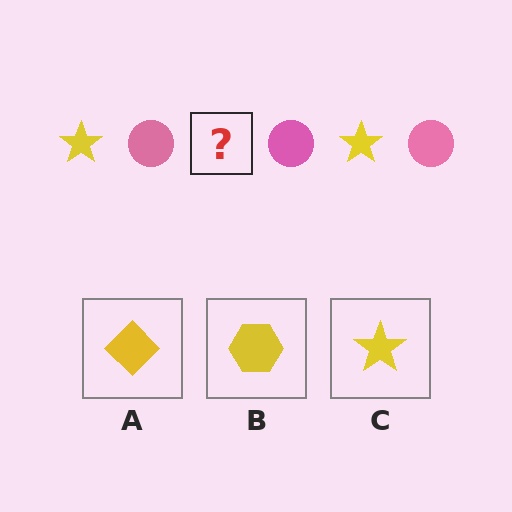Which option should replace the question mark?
Option C.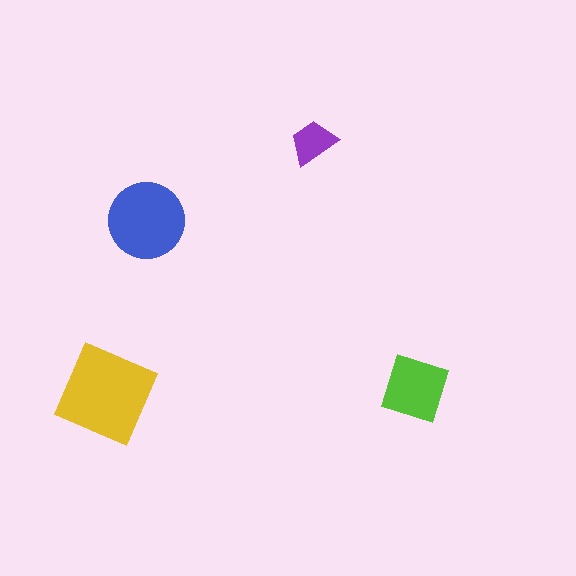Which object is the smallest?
The purple trapezoid.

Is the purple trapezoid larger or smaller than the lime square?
Smaller.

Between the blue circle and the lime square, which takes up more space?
The blue circle.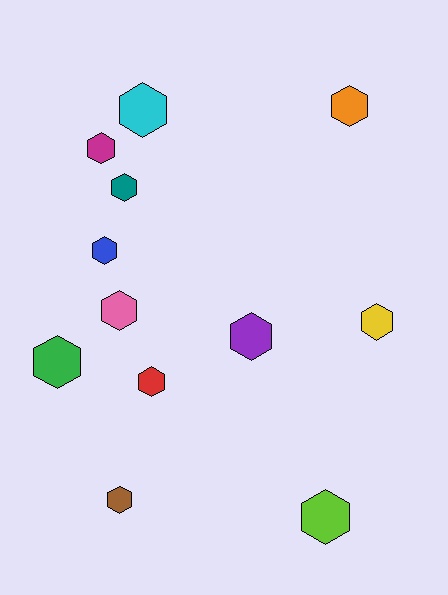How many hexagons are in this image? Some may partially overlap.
There are 12 hexagons.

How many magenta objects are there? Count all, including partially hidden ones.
There is 1 magenta object.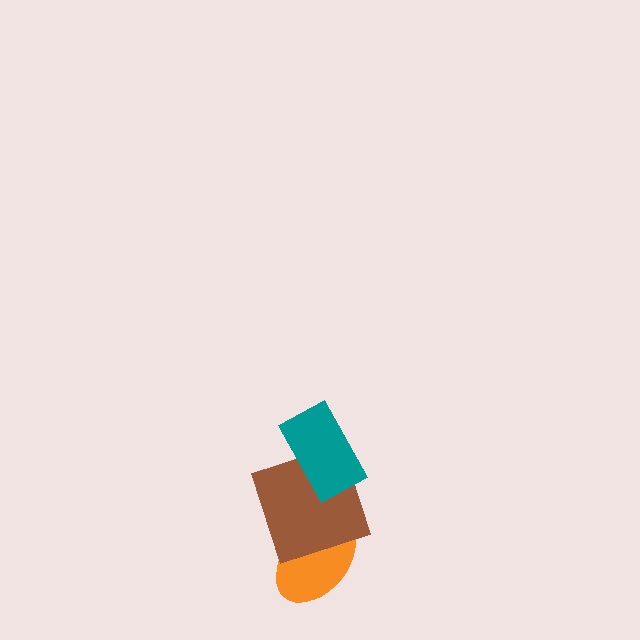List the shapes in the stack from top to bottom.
From top to bottom: the teal rectangle, the brown square, the orange ellipse.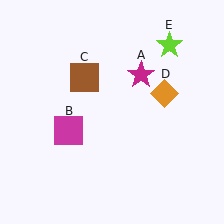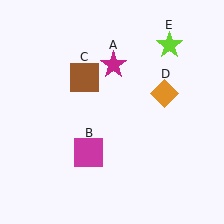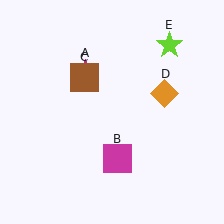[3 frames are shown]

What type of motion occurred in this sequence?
The magenta star (object A), magenta square (object B) rotated counterclockwise around the center of the scene.